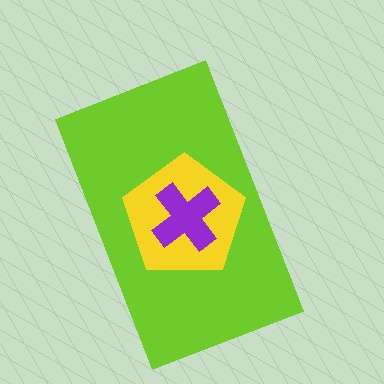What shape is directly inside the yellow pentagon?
The purple cross.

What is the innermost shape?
The purple cross.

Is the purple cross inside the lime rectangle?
Yes.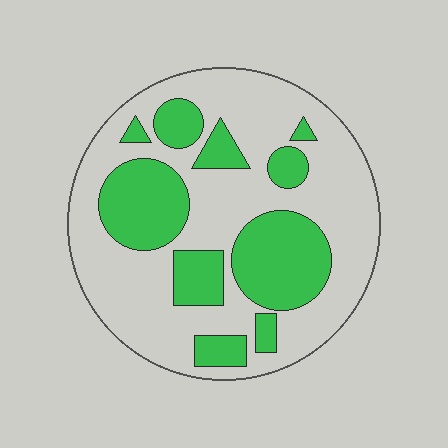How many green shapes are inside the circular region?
10.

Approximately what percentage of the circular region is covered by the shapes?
Approximately 35%.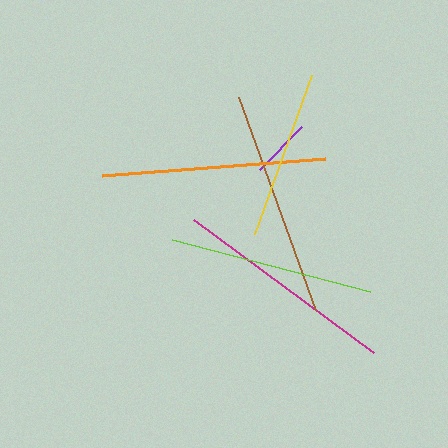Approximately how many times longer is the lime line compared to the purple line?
The lime line is approximately 3.4 times the length of the purple line.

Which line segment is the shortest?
The purple line is the shortest at approximately 60 pixels.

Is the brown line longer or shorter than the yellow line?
The brown line is longer than the yellow line.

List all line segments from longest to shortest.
From longest to shortest: brown, orange, magenta, lime, yellow, purple.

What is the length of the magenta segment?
The magenta segment is approximately 223 pixels long.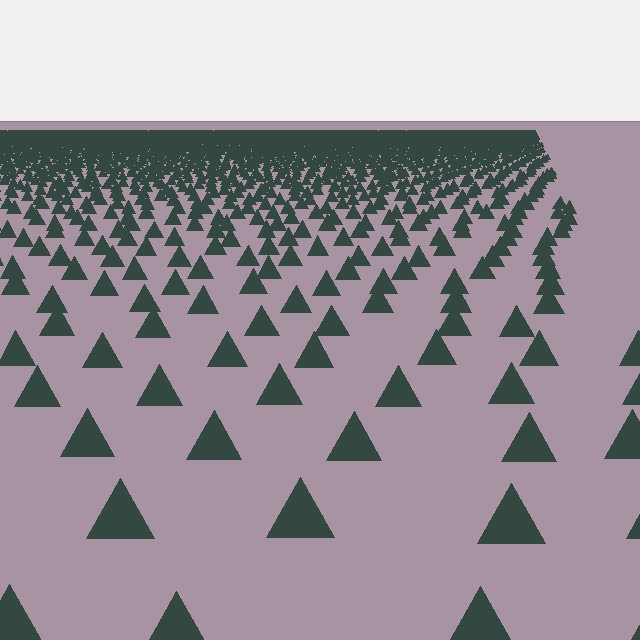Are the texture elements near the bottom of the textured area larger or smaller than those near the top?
Larger. Near the bottom, elements are closer to the viewer and appear at a bigger on-screen size.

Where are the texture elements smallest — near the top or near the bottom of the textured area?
Near the top.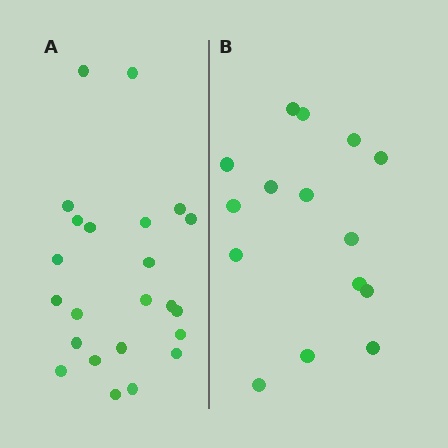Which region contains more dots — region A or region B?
Region A (the left region) has more dots.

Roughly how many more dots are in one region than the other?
Region A has roughly 8 or so more dots than region B.